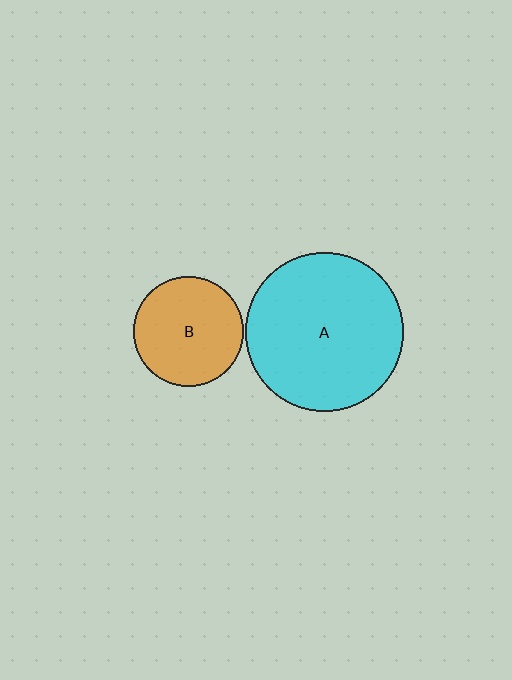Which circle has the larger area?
Circle A (cyan).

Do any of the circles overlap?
No, none of the circles overlap.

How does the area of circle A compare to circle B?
Approximately 2.1 times.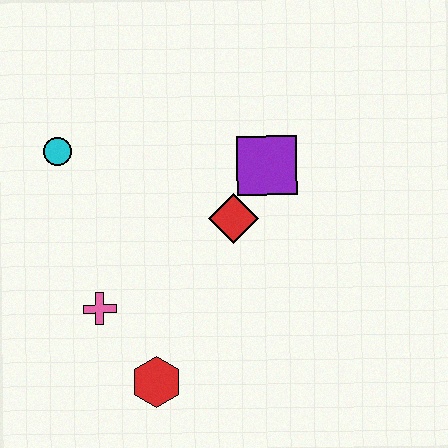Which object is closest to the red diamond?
The purple square is closest to the red diamond.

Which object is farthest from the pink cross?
The purple square is farthest from the pink cross.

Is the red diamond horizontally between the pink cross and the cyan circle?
No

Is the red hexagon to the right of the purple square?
No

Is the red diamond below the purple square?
Yes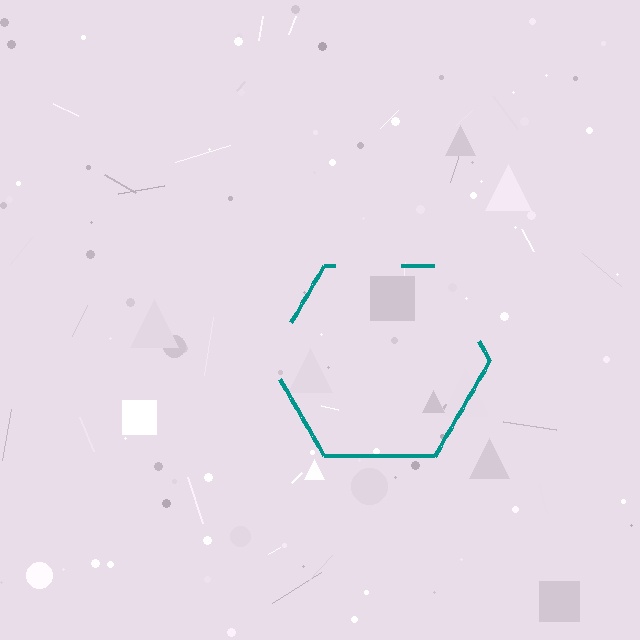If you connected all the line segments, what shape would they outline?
They would outline a hexagon.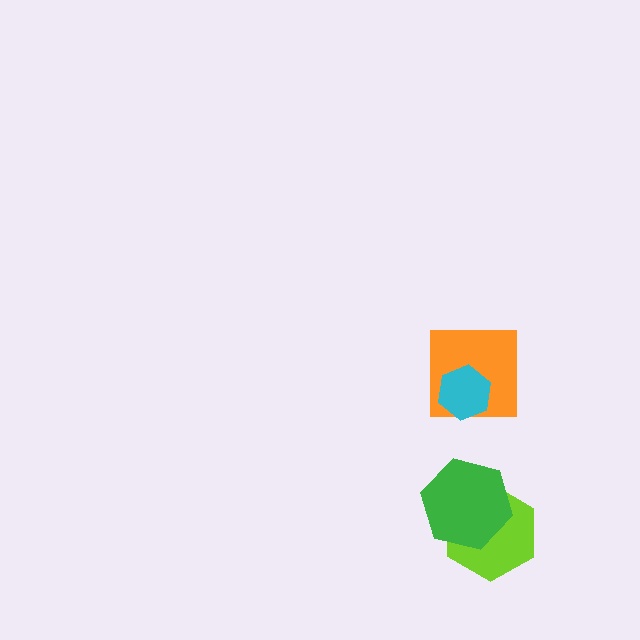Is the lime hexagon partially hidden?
Yes, it is partially covered by another shape.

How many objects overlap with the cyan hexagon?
1 object overlaps with the cyan hexagon.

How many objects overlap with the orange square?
1 object overlaps with the orange square.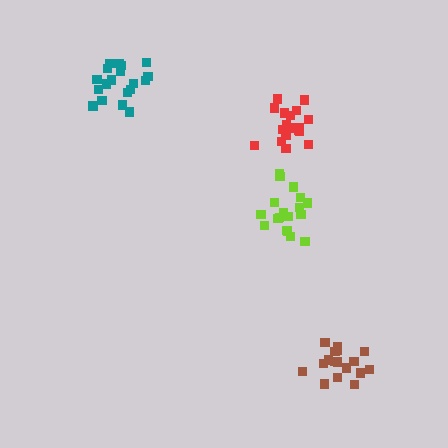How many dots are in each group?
Group 1: 19 dots, Group 2: 17 dots, Group 3: 18 dots, Group 4: 19 dots (73 total).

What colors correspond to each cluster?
The clusters are colored: lime, brown, red, teal.